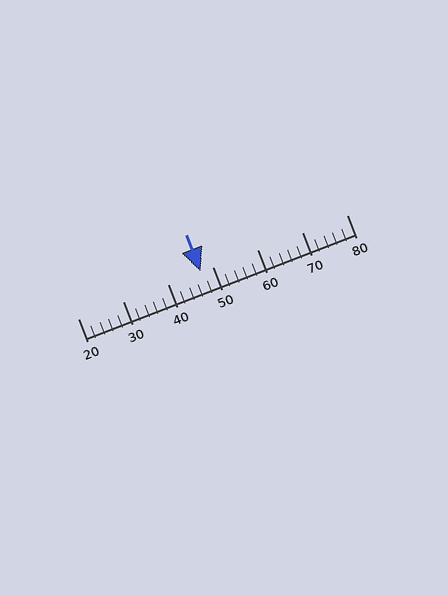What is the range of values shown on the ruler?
The ruler shows values from 20 to 80.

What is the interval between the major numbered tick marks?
The major tick marks are spaced 10 units apart.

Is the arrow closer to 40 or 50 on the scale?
The arrow is closer to 50.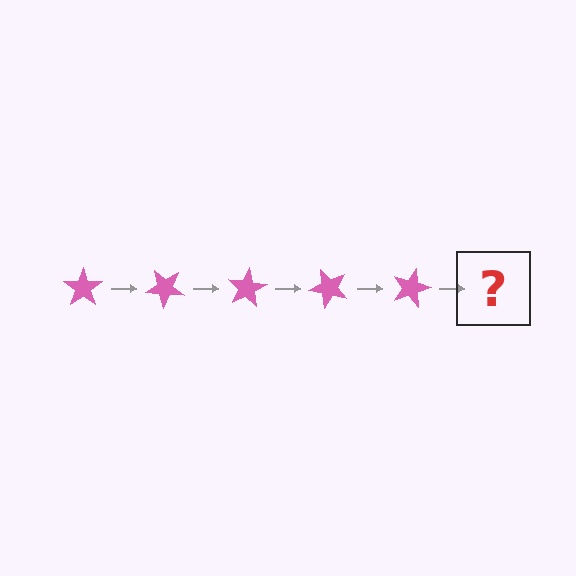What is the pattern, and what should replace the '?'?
The pattern is that the star rotates 40 degrees each step. The '?' should be a pink star rotated 200 degrees.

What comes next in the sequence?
The next element should be a pink star rotated 200 degrees.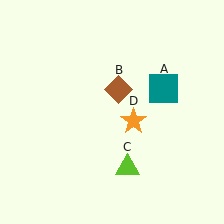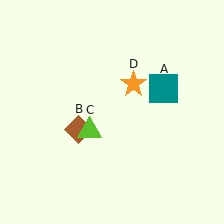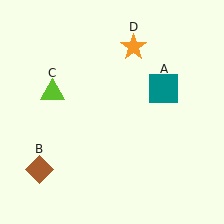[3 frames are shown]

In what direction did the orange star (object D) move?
The orange star (object D) moved up.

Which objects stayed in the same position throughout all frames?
Teal square (object A) remained stationary.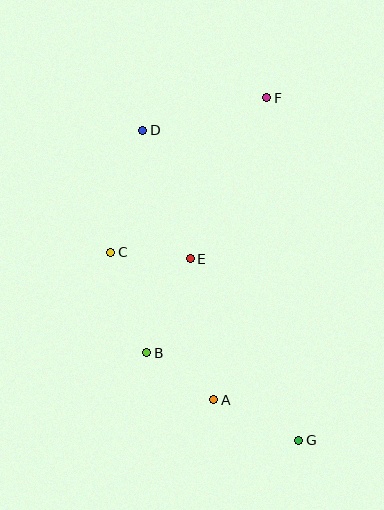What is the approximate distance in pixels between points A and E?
The distance between A and E is approximately 143 pixels.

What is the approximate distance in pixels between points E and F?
The distance between E and F is approximately 178 pixels.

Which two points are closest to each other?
Points C and E are closest to each other.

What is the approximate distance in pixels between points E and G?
The distance between E and G is approximately 211 pixels.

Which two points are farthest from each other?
Points D and G are farthest from each other.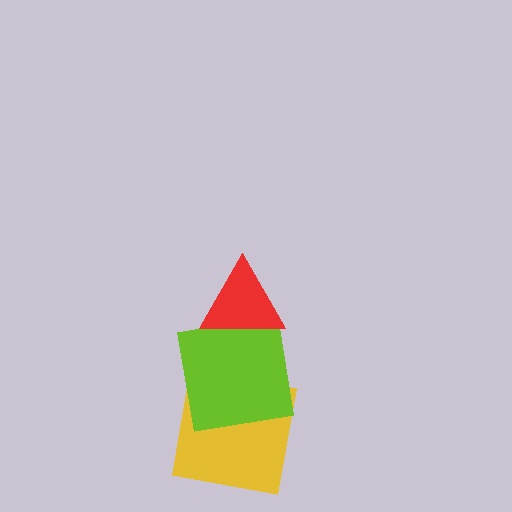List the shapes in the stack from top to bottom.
From top to bottom: the red triangle, the lime square, the yellow square.